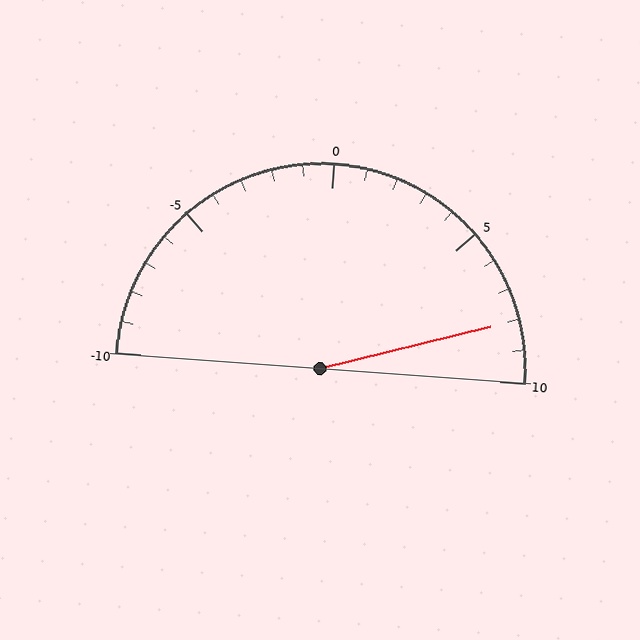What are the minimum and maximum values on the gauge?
The gauge ranges from -10 to 10.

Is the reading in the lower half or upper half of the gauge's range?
The reading is in the upper half of the range (-10 to 10).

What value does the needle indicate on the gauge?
The needle indicates approximately 8.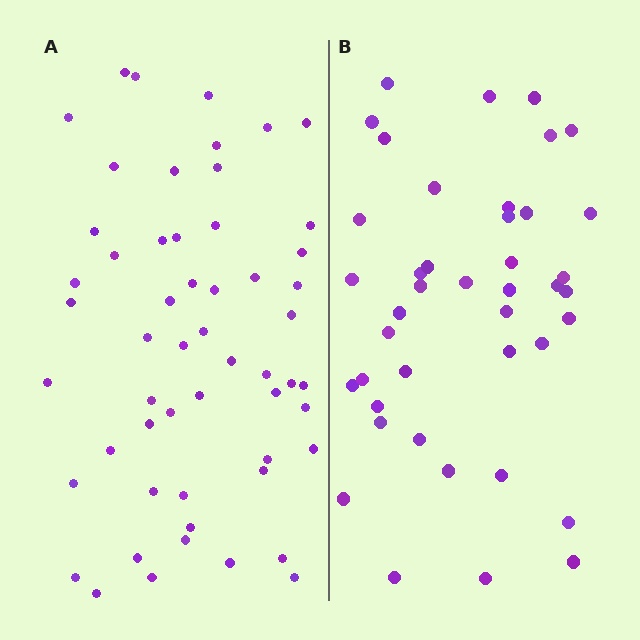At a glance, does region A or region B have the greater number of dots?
Region A (the left region) has more dots.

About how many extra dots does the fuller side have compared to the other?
Region A has approximately 15 more dots than region B.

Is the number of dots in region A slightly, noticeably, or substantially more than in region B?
Region A has noticeably more, but not dramatically so. The ratio is roughly 1.3 to 1.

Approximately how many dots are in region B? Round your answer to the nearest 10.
About 40 dots. (The exact count is 42, which rounds to 40.)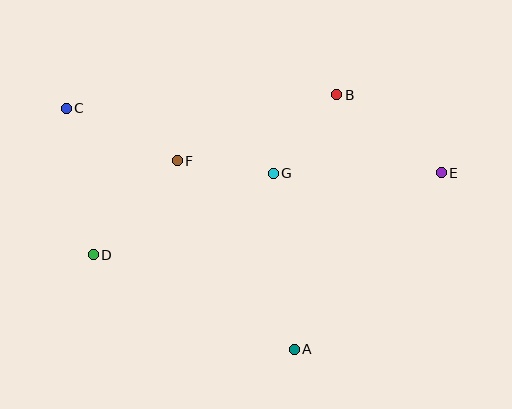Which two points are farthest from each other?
Points C and E are farthest from each other.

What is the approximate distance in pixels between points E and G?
The distance between E and G is approximately 168 pixels.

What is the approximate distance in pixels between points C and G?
The distance between C and G is approximately 217 pixels.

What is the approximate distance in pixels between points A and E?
The distance between A and E is approximately 230 pixels.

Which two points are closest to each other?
Points F and G are closest to each other.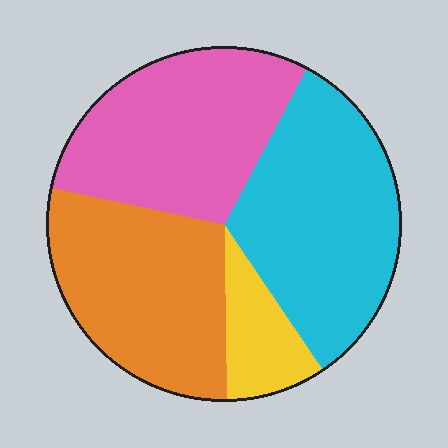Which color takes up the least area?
Yellow, at roughly 10%.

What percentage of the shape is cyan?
Cyan covers 33% of the shape.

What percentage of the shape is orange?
Orange covers around 30% of the shape.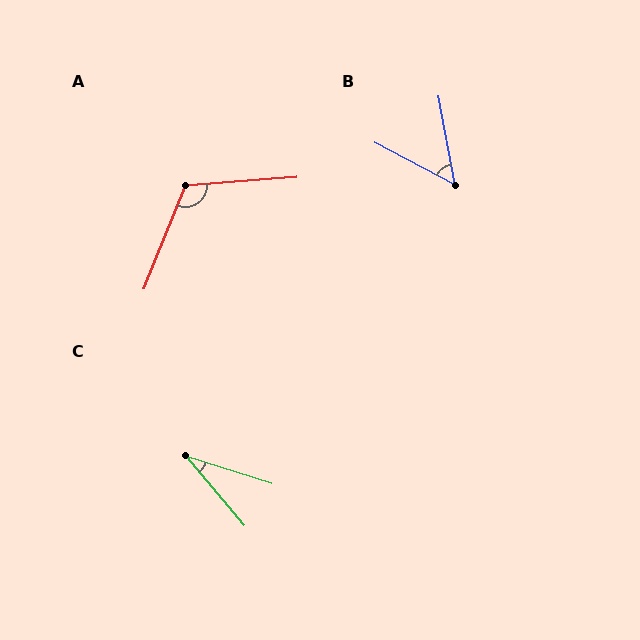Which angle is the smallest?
C, at approximately 32 degrees.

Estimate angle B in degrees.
Approximately 52 degrees.